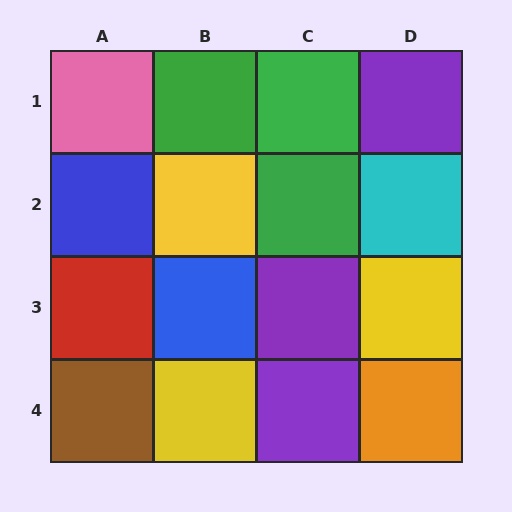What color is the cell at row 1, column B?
Green.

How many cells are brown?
1 cell is brown.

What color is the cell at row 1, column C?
Green.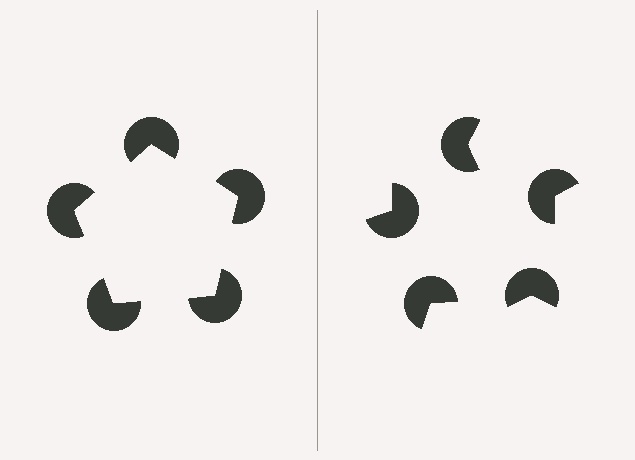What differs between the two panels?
The pac-man discs are positioned identically on both sides; only the wedge orientations differ. On the left they align to a pentagon; on the right they are misaligned.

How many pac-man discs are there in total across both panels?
10 — 5 on each side.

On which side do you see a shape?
An illusory pentagon appears on the left side. On the right side the wedge cuts are rotated, so no coherent shape forms.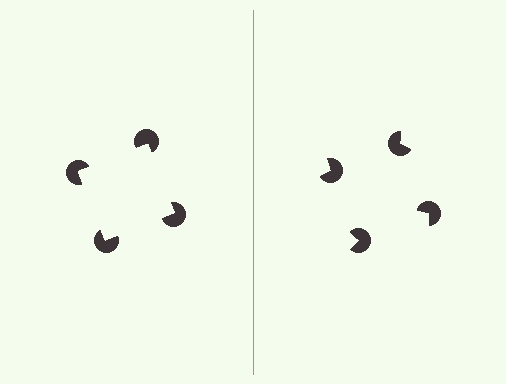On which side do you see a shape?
An illusory square appears on the left side. On the right side the wedge cuts are rotated, so no coherent shape forms.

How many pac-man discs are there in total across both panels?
8 — 4 on each side.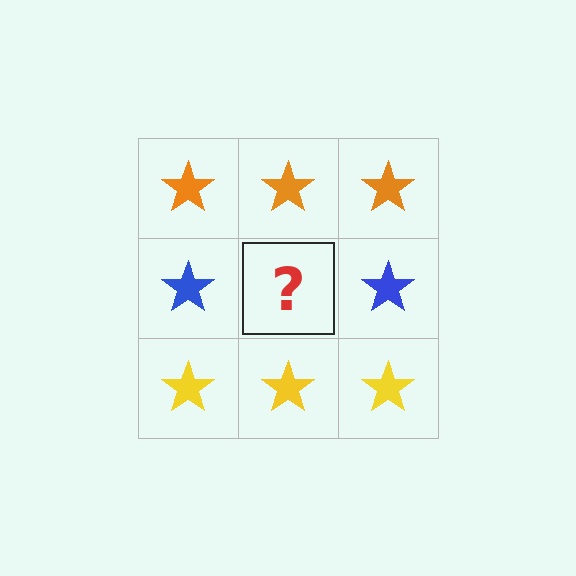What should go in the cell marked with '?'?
The missing cell should contain a blue star.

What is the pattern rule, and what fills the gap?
The rule is that each row has a consistent color. The gap should be filled with a blue star.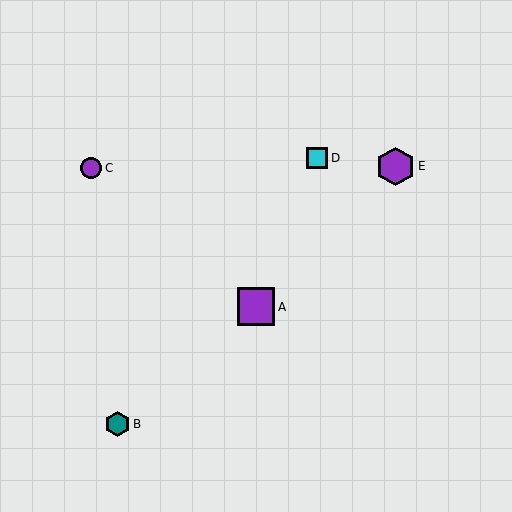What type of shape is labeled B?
Shape B is a teal hexagon.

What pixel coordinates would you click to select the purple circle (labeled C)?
Click at (91, 168) to select the purple circle C.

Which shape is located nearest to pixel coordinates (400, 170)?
The purple hexagon (labeled E) at (395, 166) is nearest to that location.